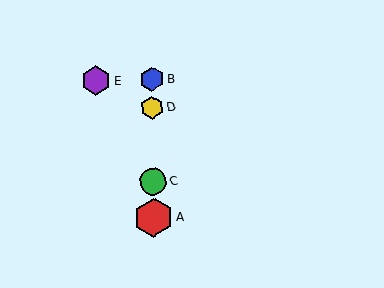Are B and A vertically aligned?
Yes, both are at x≈152.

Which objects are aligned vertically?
Objects A, B, C, D are aligned vertically.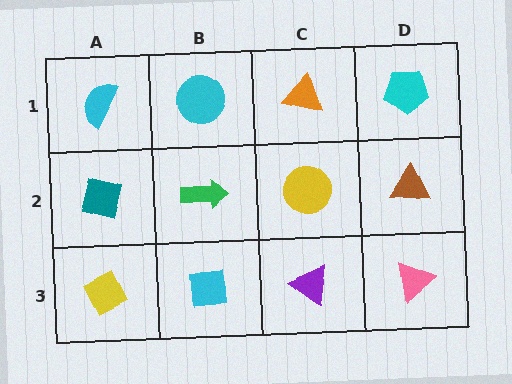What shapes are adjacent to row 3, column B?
A green arrow (row 2, column B), a yellow diamond (row 3, column A), a purple triangle (row 3, column C).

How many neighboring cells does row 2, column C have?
4.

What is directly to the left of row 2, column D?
A yellow circle.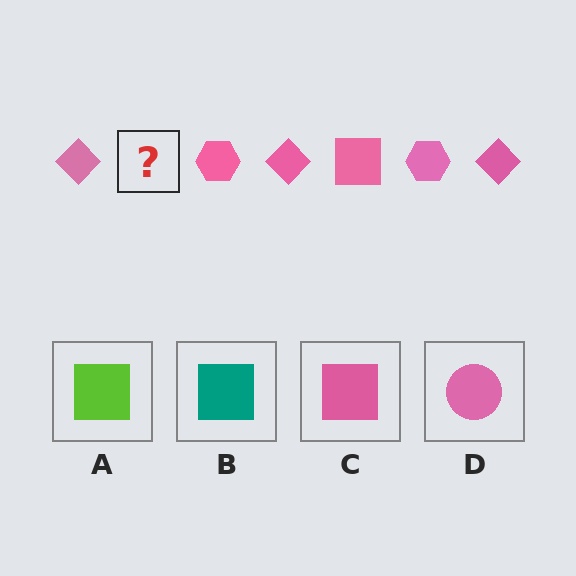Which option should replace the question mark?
Option C.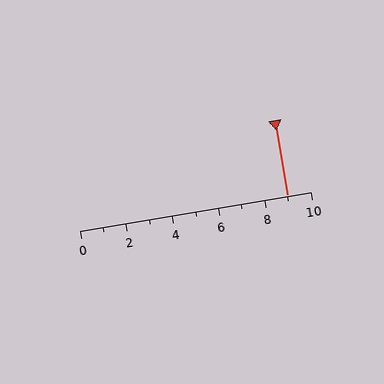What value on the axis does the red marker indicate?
The marker indicates approximately 9.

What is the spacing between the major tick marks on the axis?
The major ticks are spaced 2 apart.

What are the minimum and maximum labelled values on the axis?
The axis runs from 0 to 10.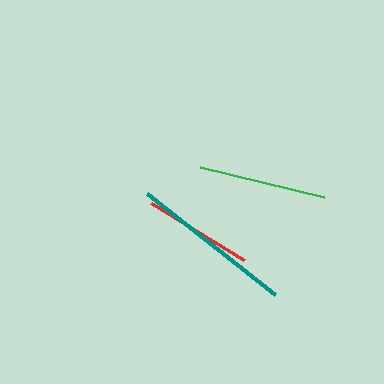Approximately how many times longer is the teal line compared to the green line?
The teal line is approximately 1.3 times the length of the green line.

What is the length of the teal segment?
The teal segment is approximately 163 pixels long.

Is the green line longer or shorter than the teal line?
The teal line is longer than the green line.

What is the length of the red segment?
The red segment is approximately 109 pixels long.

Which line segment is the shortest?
The red line is the shortest at approximately 109 pixels.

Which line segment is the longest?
The teal line is the longest at approximately 163 pixels.